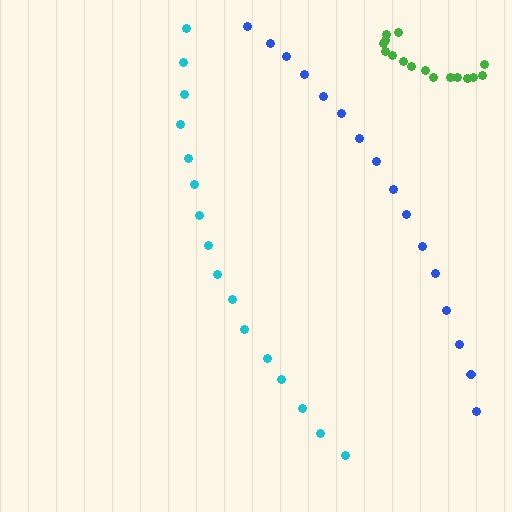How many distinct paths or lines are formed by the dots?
There are 3 distinct paths.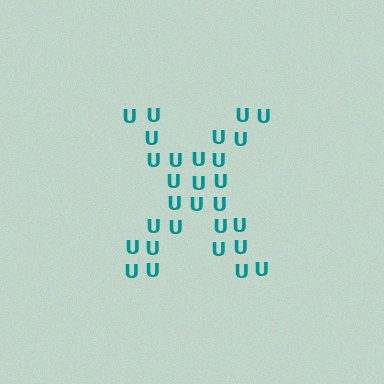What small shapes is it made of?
It is made of small letter U's.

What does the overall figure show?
The overall figure shows the letter X.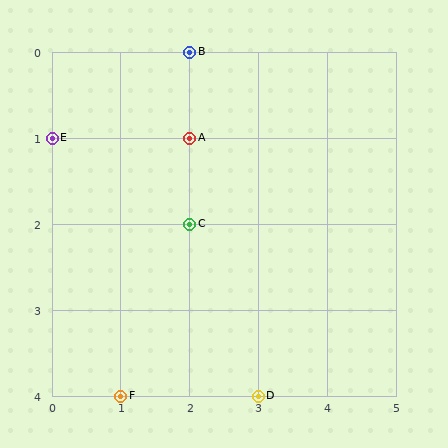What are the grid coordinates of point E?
Point E is at grid coordinates (0, 1).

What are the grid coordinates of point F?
Point F is at grid coordinates (1, 4).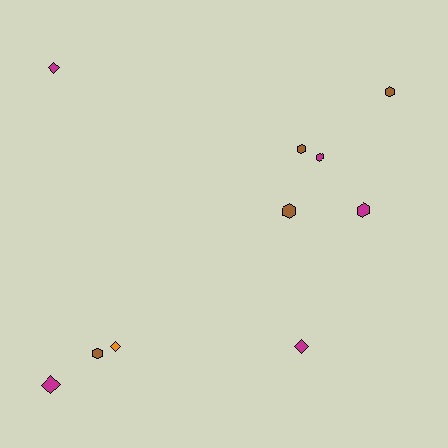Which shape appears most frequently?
Hexagon, with 6 objects.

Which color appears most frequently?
Magenta, with 5 objects.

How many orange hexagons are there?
There are no orange hexagons.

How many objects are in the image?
There are 10 objects.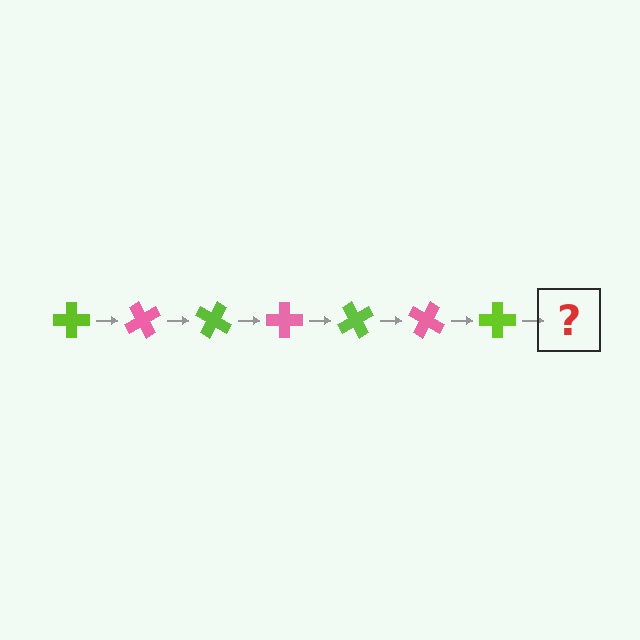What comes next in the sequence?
The next element should be a pink cross, rotated 420 degrees from the start.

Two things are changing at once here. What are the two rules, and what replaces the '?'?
The two rules are that it rotates 60 degrees each step and the color cycles through lime and pink. The '?' should be a pink cross, rotated 420 degrees from the start.